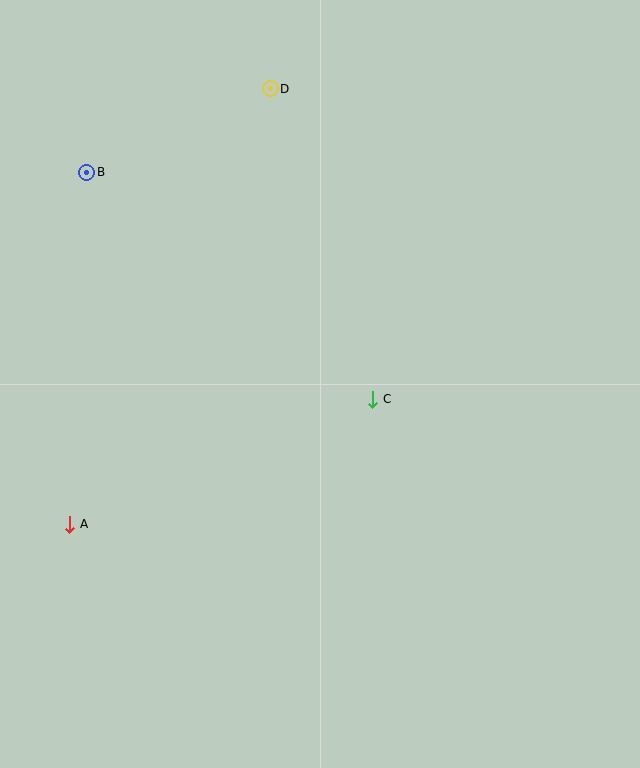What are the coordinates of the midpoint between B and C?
The midpoint between B and C is at (230, 286).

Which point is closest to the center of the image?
Point C at (373, 399) is closest to the center.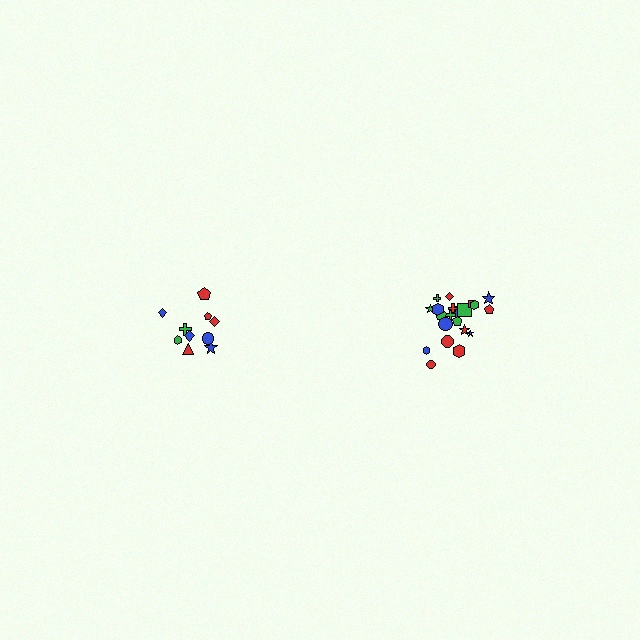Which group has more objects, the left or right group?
The right group.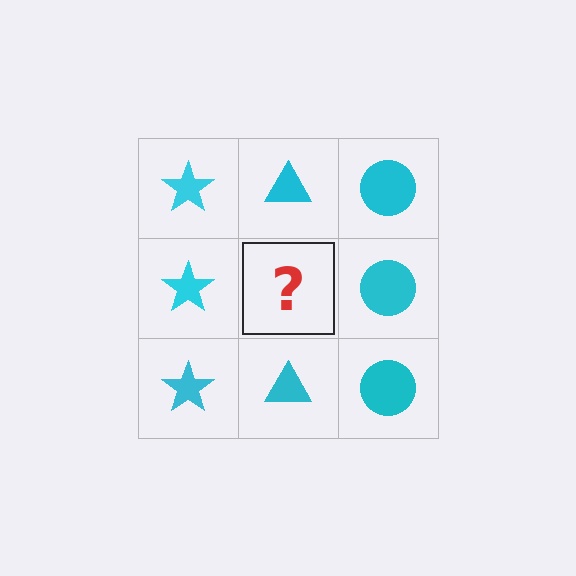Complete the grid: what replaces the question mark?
The question mark should be replaced with a cyan triangle.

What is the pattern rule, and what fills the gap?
The rule is that each column has a consistent shape. The gap should be filled with a cyan triangle.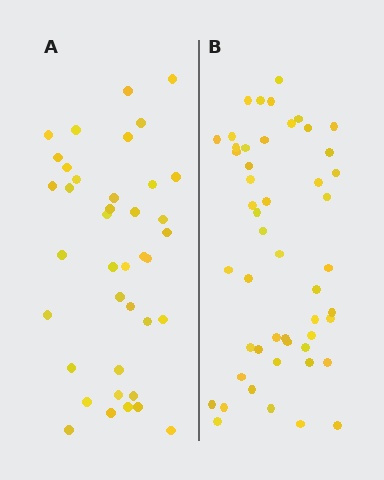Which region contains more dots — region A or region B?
Region B (the right region) has more dots.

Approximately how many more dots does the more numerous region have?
Region B has roughly 12 or so more dots than region A.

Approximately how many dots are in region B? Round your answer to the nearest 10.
About 50 dots.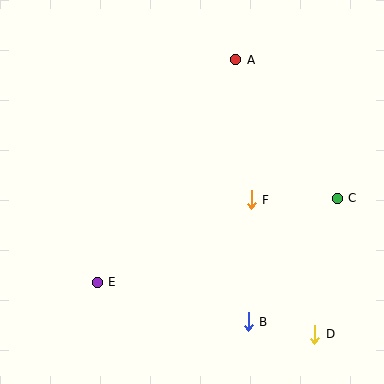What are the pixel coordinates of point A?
Point A is at (236, 60).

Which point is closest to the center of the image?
Point F at (251, 200) is closest to the center.